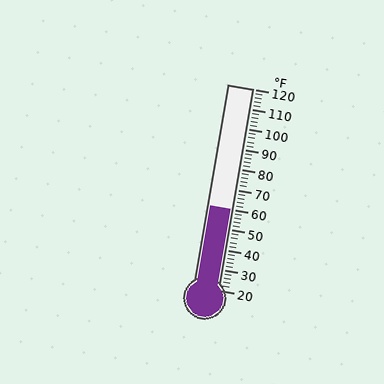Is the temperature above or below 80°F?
The temperature is below 80°F.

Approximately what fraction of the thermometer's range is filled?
The thermometer is filled to approximately 40% of its range.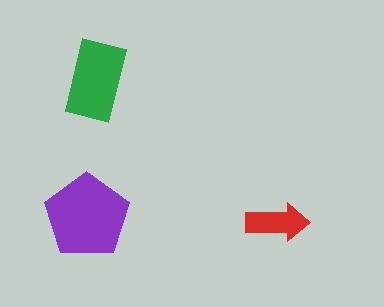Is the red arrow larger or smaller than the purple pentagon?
Smaller.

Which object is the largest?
The purple pentagon.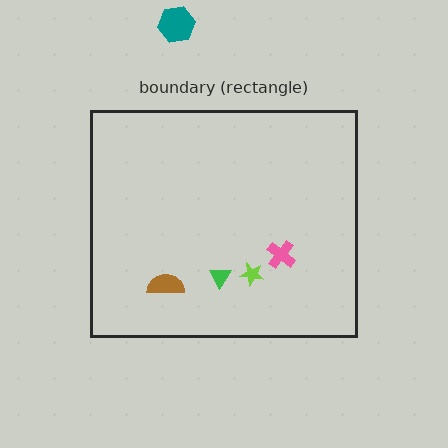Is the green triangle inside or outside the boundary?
Inside.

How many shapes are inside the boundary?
4 inside, 1 outside.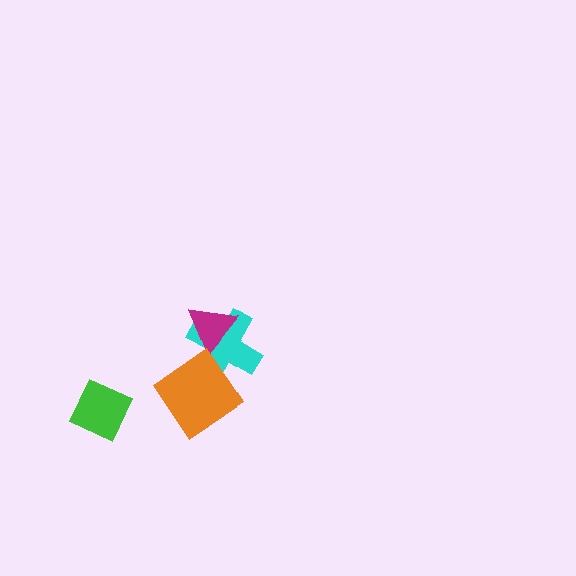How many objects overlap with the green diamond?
0 objects overlap with the green diamond.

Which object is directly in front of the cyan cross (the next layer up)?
The magenta triangle is directly in front of the cyan cross.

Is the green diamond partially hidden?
No, no other shape covers it.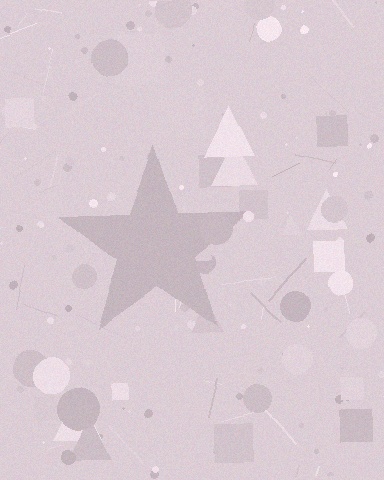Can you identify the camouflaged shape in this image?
The camouflaged shape is a star.